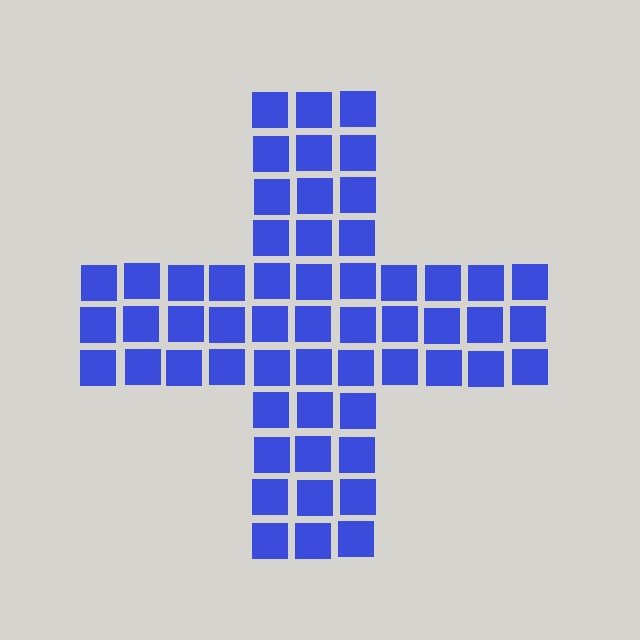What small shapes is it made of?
It is made of small squares.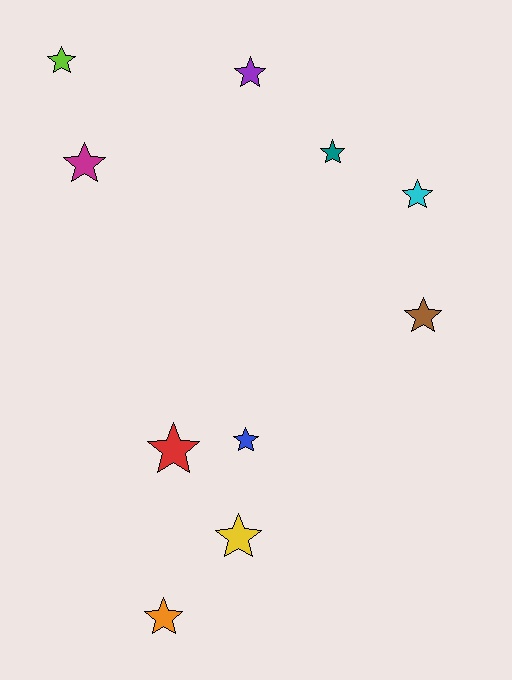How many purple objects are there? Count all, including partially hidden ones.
There is 1 purple object.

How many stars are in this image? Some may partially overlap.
There are 10 stars.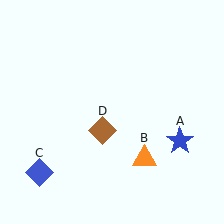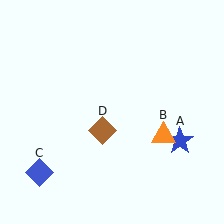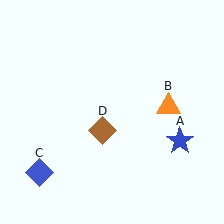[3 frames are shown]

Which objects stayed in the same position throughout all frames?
Blue star (object A) and blue diamond (object C) and brown diamond (object D) remained stationary.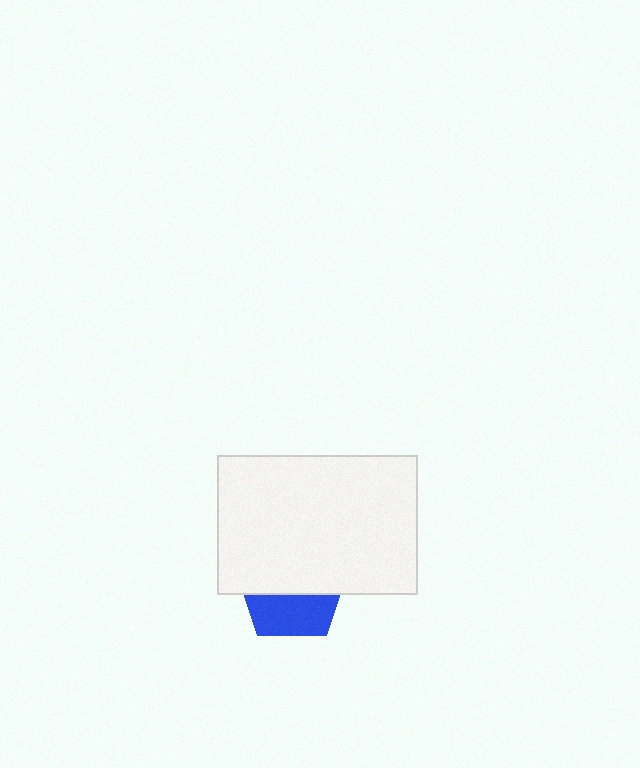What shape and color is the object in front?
The object in front is a white rectangle.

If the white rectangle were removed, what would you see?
You would see the complete blue pentagon.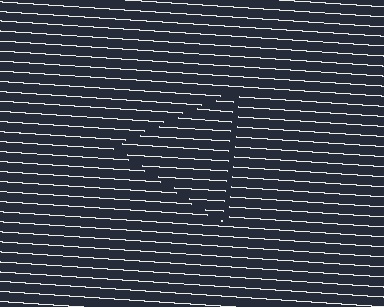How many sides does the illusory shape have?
3 sides — the line-ends trace a triangle.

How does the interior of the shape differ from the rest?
The interior of the shape contains the same grating, shifted by half a period — the contour is defined by the phase discontinuity where line-ends from the inner and outer gratings abut.